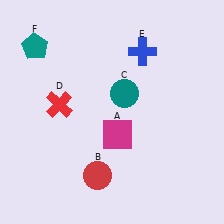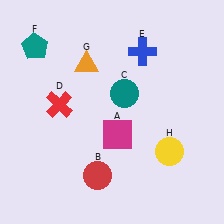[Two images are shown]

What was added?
An orange triangle (G), a yellow circle (H) were added in Image 2.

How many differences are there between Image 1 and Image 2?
There are 2 differences between the two images.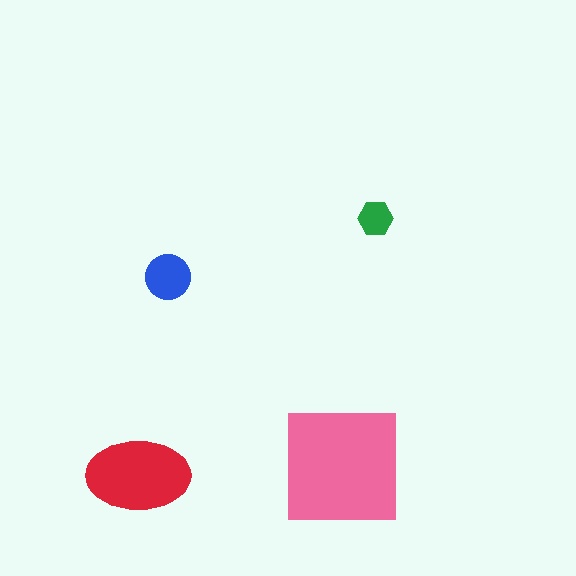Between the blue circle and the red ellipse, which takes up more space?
The red ellipse.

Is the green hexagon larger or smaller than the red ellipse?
Smaller.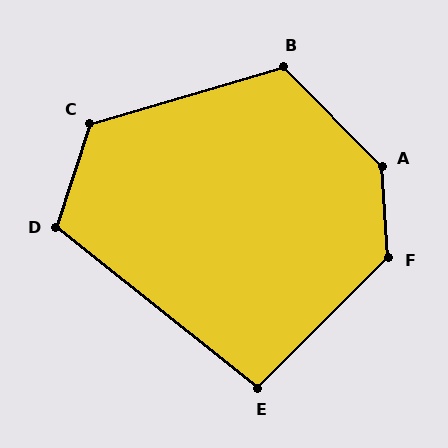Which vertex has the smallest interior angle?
E, at approximately 96 degrees.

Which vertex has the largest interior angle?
A, at approximately 140 degrees.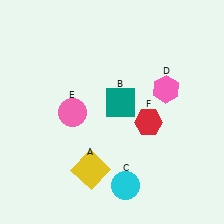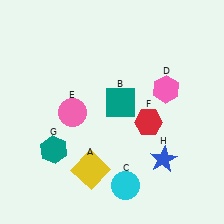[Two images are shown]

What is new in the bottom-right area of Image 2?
A blue star (H) was added in the bottom-right area of Image 2.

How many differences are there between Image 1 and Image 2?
There are 2 differences between the two images.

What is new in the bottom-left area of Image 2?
A teal hexagon (G) was added in the bottom-left area of Image 2.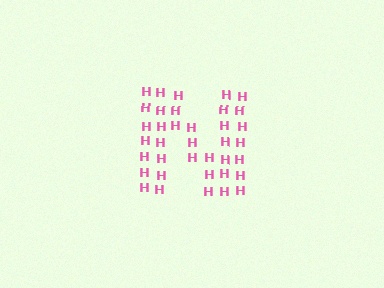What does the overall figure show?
The overall figure shows the letter N.